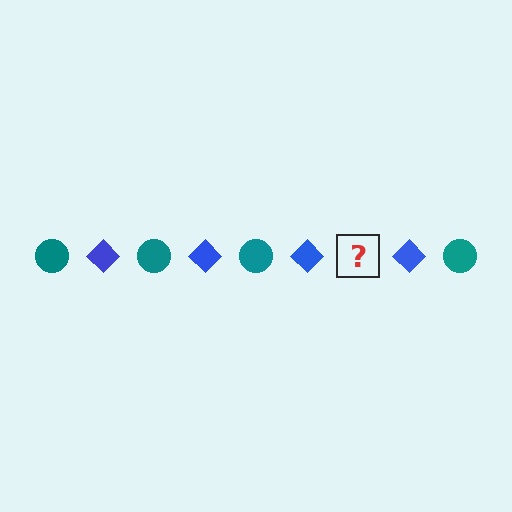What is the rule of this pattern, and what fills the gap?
The rule is that the pattern alternates between teal circle and blue diamond. The gap should be filled with a teal circle.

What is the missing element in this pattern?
The missing element is a teal circle.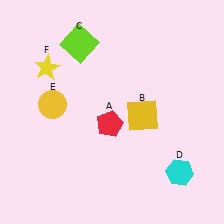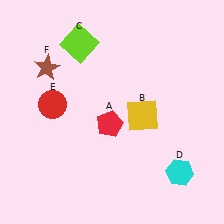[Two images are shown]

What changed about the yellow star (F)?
In Image 1, F is yellow. In Image 2, it changed to brown.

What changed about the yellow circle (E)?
In Image 1, E is yellow. In Image 2, it changed to red.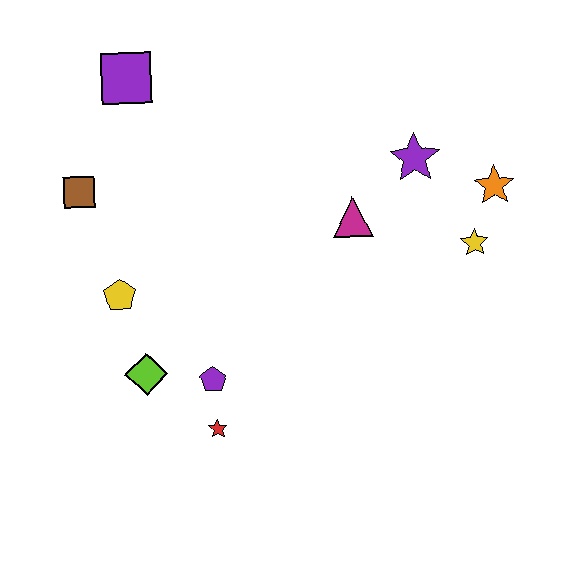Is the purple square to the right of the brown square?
Yes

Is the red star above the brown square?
No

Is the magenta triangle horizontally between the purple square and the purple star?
Yes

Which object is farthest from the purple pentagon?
The orange star is farthest from the purple pentagon.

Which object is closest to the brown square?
The yellow pentagon is closest to the brown square.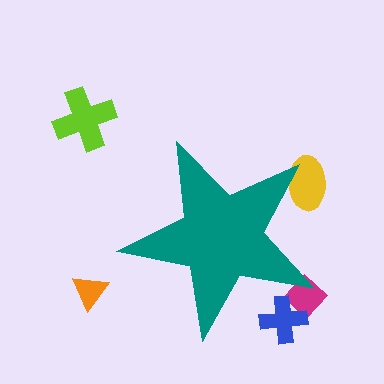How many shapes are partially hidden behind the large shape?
3 shapes are partially hidden.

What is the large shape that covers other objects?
A teal star.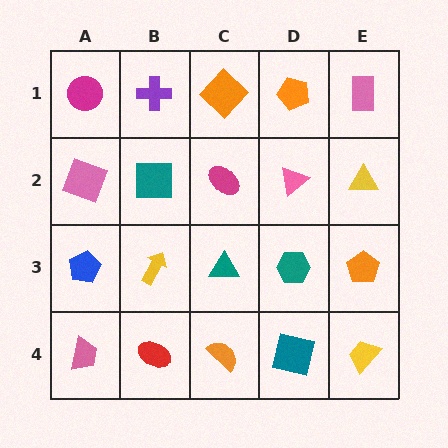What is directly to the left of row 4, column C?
A red ellipse.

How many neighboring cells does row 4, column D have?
3.